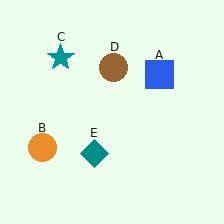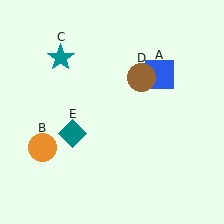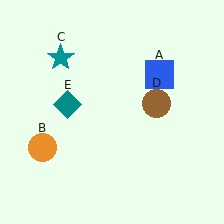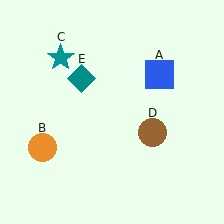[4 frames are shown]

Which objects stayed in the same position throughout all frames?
Blue square (object A) and orange circle (object B) and teal star (object C) remained stationary.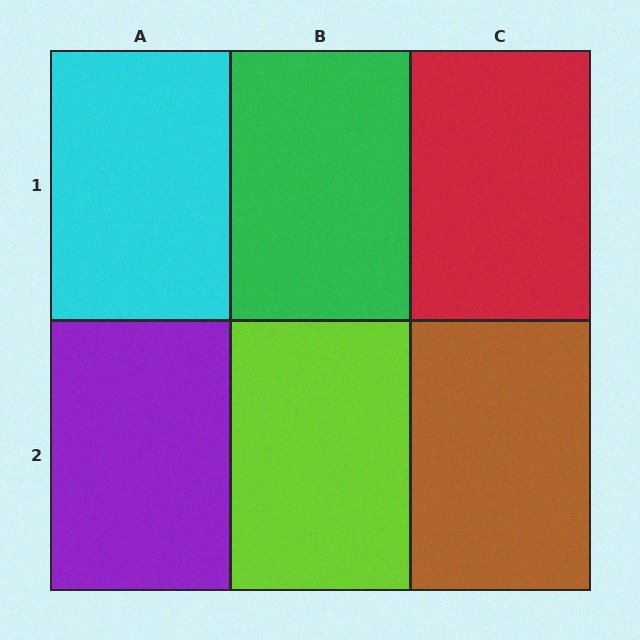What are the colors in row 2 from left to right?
Purple, lime, brown.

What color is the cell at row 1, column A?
Cyan.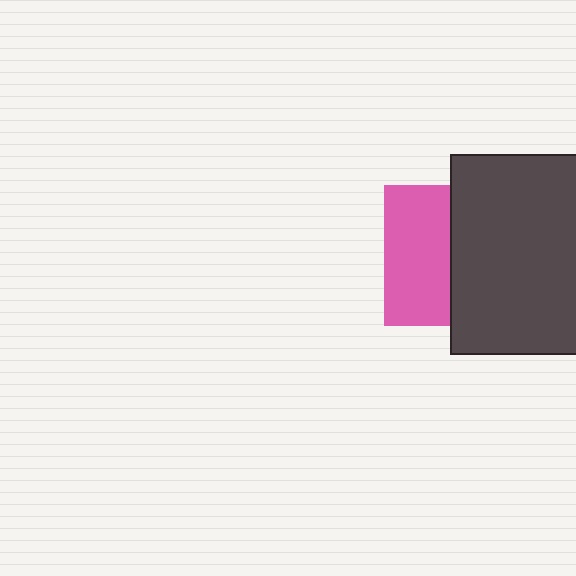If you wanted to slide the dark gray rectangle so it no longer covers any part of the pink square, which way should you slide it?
Slide it right — that is the most direct way to separate the two shapes.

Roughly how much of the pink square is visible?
About half of it is visible (roughly 46%).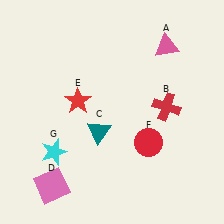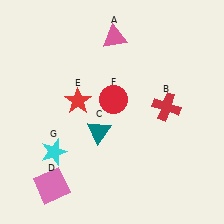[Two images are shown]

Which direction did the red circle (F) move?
The red circle (F) moved up.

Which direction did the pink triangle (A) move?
The pink triangle (A) moved left.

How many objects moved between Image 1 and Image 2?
2 objects moved between the two images.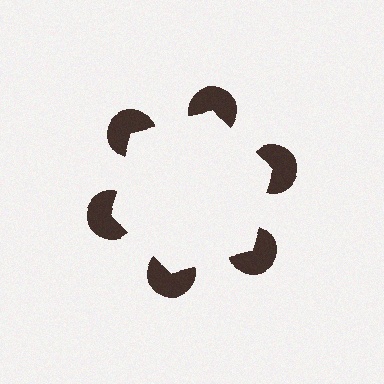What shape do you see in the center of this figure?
An illusory hexagon — its edges are inferred from the aligned wedge cuts in the pac-man discs, not physically drawn.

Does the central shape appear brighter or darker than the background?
It typically appears slightly brighter than the background, even though no actual brightness change is drawn.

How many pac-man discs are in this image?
There are 6 — one at each vertex of the illusory hexagon.